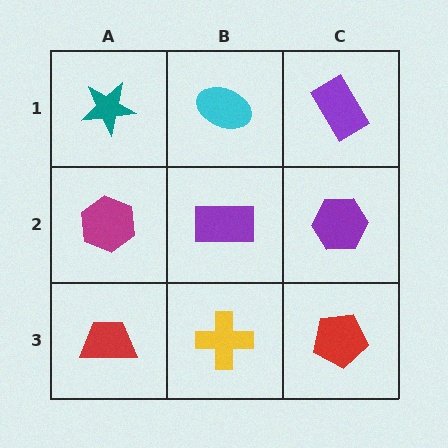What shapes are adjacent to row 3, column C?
A purple hexagon (row 2, column C), a yellow cross (row 3, column B).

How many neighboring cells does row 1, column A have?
2.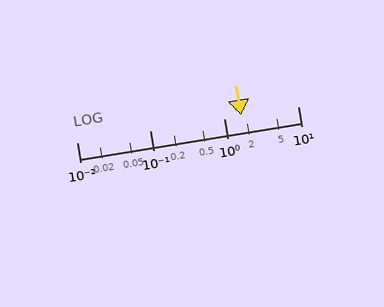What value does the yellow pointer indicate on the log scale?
The pointer indicates approximately 1.7.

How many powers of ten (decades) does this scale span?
The scale spans 3 decades, from 0.01 to 10.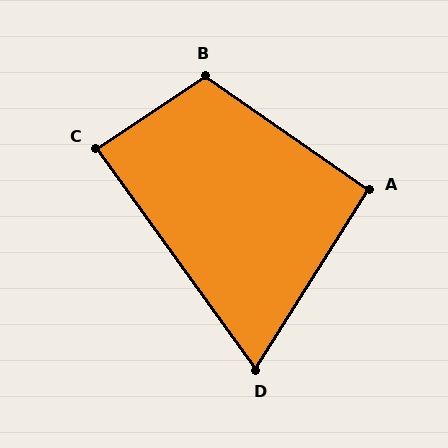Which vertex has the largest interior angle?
B, at approximately 112 degrees.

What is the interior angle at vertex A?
Approximately 92 degrees (approximately right).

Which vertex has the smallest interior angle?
D, at approximately 68 degrees.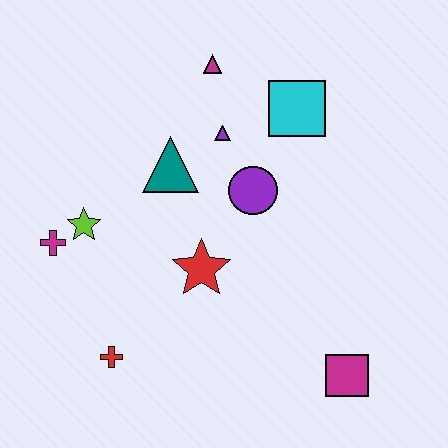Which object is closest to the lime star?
The magenta cross is closest to the lime star.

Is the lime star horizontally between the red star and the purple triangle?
No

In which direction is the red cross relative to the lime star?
The red cross is below the lime star.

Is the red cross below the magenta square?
No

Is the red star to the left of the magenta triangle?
Yes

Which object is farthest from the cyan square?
The red cross is farthest from the cyan square.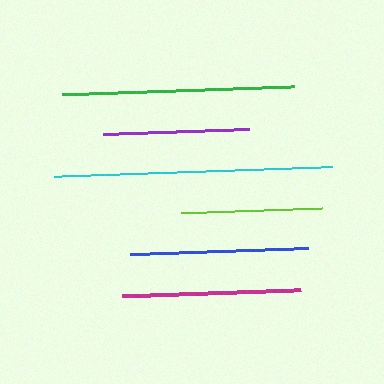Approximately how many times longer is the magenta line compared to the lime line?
The magenta line is approximately 1.3 times the length of the lime line.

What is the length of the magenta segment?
The magenta segment is approximately 179 pixels long.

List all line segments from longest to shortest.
From longest to shortest: cyan, green, magenta, blue, purple, lime.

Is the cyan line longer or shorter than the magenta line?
The cyan line is longer than the magenta line.